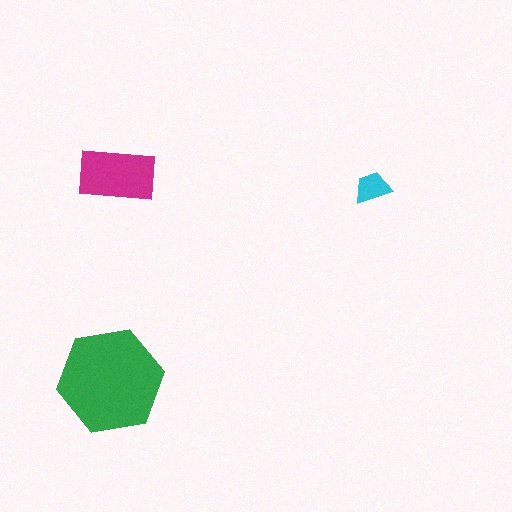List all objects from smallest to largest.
The cyan trapezoid, the magenta rectangle, the green hexagon.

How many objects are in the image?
There are 3 objects in the image.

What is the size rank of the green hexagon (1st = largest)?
1st.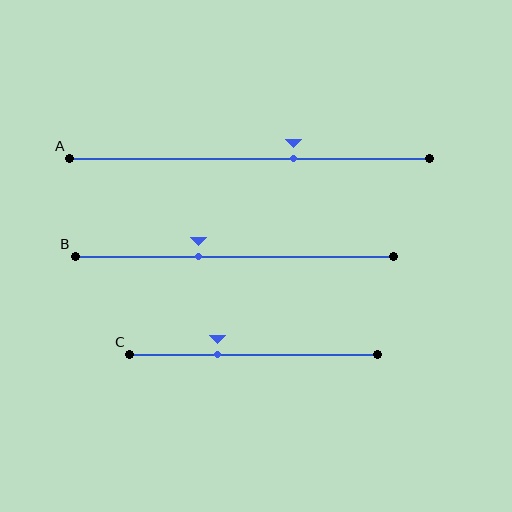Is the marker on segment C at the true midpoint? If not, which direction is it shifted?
No, the marker on segment C is shifted to the left by about 15% of the segment length.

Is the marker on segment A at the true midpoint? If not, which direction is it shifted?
No, the marker on segment A is shifted to the right by about 12% of the segment length.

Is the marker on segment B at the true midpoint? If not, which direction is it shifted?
No, the marker on segment B is shifted to the left by about 11% of the segment length.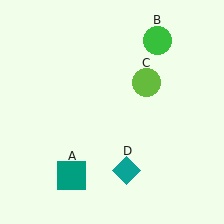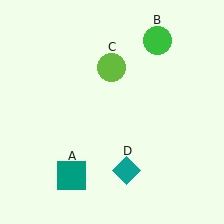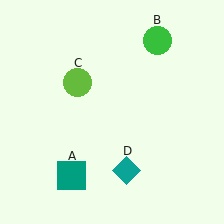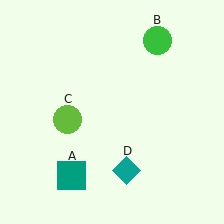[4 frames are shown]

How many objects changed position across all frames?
1 object changed position: lime circle (object C).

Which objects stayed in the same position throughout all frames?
Teal square (object A) and green circle (object B) and teal diamond (object D) remained stationary.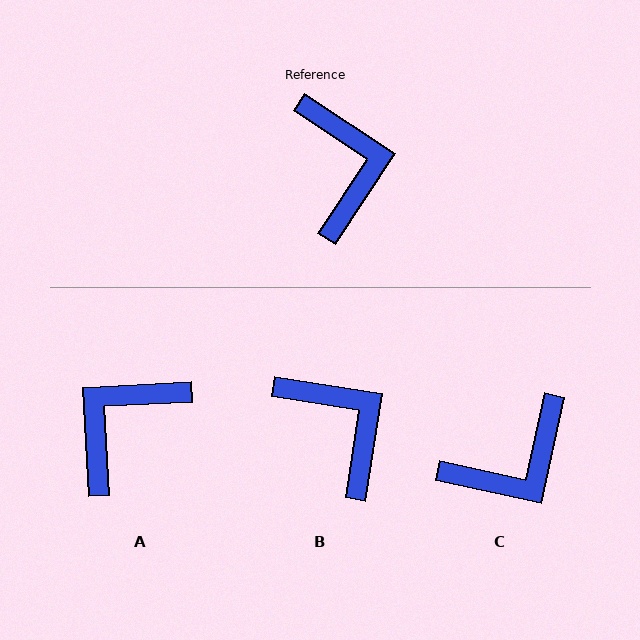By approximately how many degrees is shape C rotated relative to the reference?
Approximately 69 degrees clockwise.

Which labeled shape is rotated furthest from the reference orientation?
A, about 127 degrees away.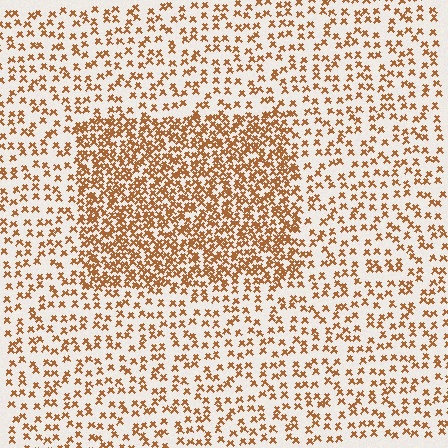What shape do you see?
I see a rectangle.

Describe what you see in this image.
The image contains small brown elements arranged at two different densities. A rectangle-shaped region is visible where the elements are more densely packed than the surrounding area.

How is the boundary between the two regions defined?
The boundary is defined by a change in element density (approximately 2.3x ratio). All elements are the same color, size, and shape.